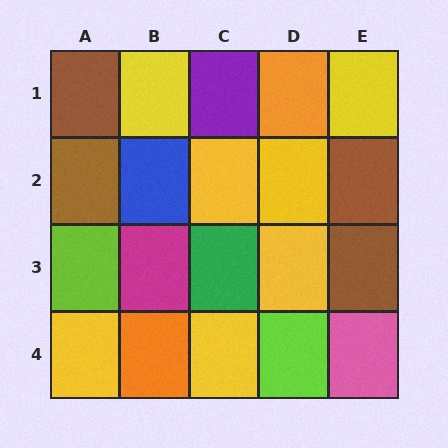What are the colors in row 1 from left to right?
Brown, yellow, purple, orange, yellow.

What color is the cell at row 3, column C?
Green.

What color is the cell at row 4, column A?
Yellow.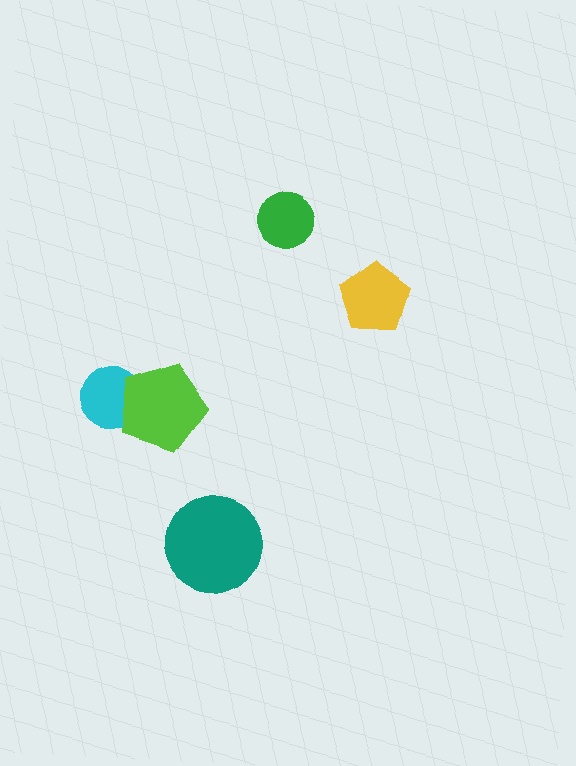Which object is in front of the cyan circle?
The lime pentagon is in front of the cyan circle.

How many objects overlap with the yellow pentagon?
0 objects overlap with the yellow pentagon.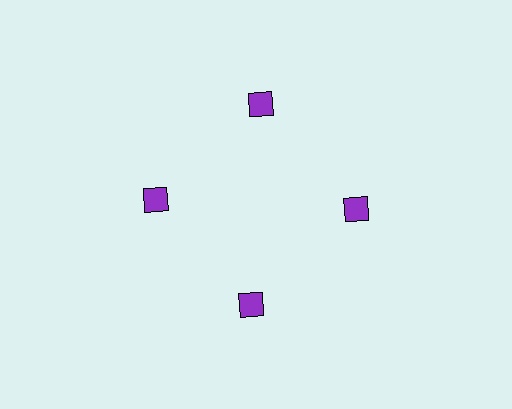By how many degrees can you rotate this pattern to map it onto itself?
The pattern maps onto itself every 90 degrees of rotation.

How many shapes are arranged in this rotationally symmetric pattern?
There are 4 shapes, arranged in 4 groups of 1.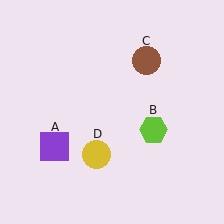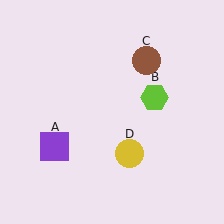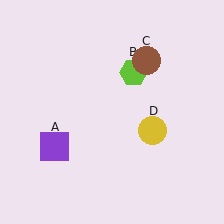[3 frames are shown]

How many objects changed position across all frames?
2 objects changed position: lime hexagon (object B), yellow circle (object D).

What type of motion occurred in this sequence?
The lime hexagon (object B), yellow circle (object D) rotated counterclockwise around the center of the scene.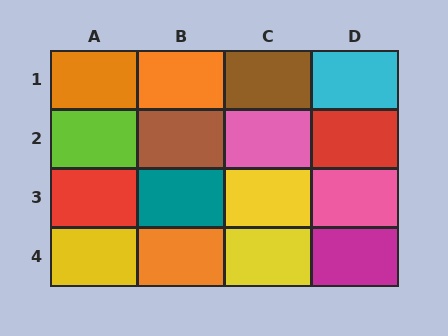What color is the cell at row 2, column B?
Brown.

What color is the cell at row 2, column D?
Red.